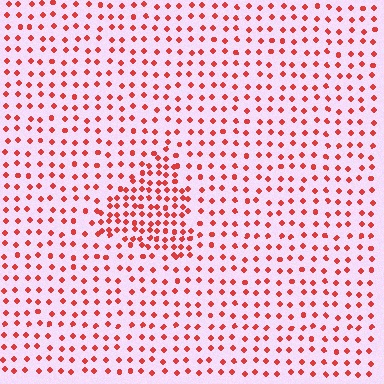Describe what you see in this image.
The image contains small red elements arranged at two different densities. A triangle-shaped region is visible where the elements are more densely packed than the surrounding area.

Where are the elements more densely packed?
The elements are more densely packed inside the triangle boundary.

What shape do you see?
I see a triangle.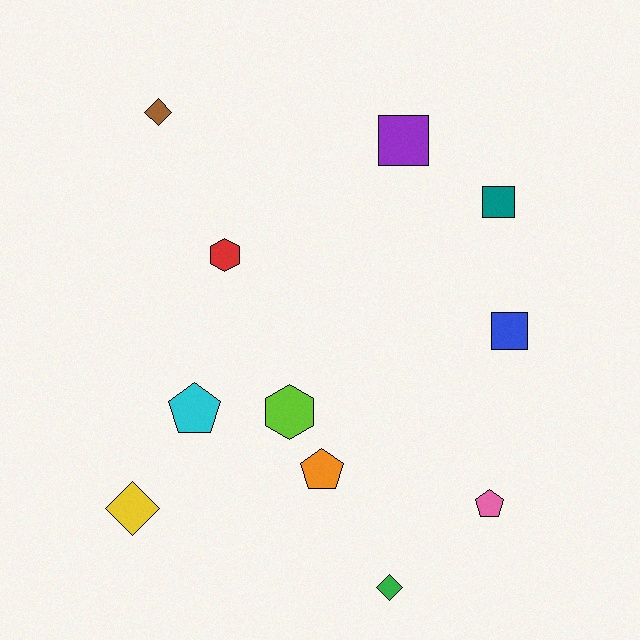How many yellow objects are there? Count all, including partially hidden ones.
There is 1 yellow object.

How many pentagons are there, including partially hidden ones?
There are 3 pentagons.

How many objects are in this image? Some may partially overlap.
There are 11 objects.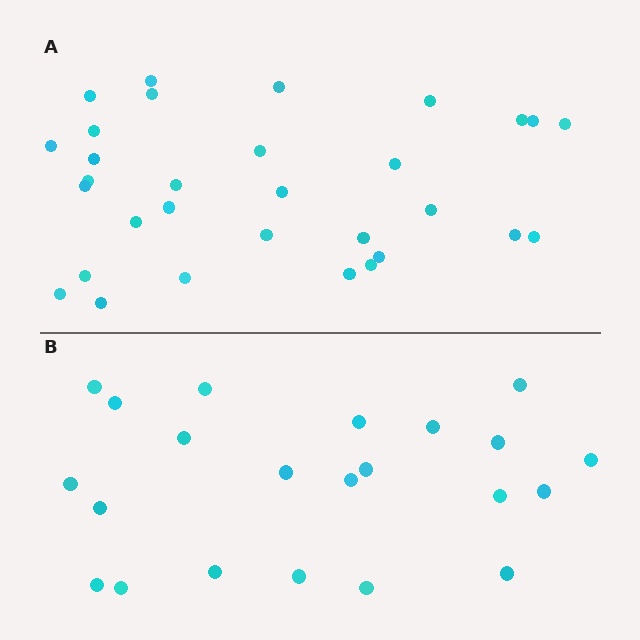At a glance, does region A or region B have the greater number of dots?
Region A (the top region) has more dots.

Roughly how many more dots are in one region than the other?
Region A has roughly 8 or so more dots than region B.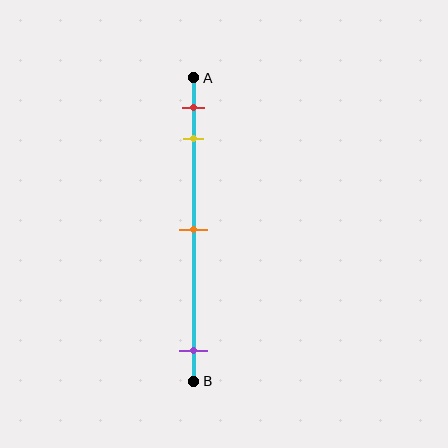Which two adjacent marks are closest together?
The red and yellow marks are the closest adjacent pair.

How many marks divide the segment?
There are 4 marks dividing the segment.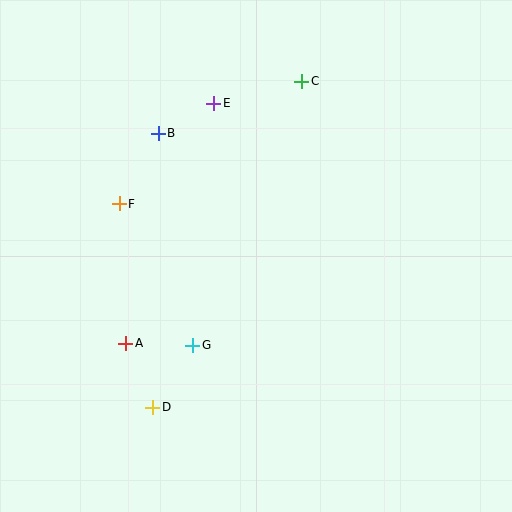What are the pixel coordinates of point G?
Point G is at (193, 345).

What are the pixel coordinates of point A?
Point A is at (126, 343).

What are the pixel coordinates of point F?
Point F is at (119, 204).